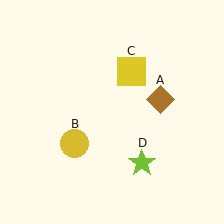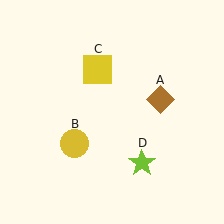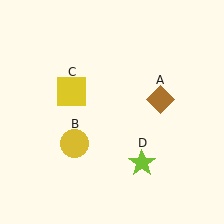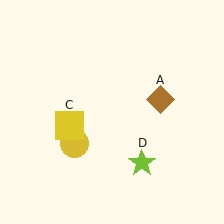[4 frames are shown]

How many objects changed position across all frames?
1 object changed position: yellow square (object C).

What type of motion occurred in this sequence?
The yellow square (object C) rotated counterclockwise around the center of the scene.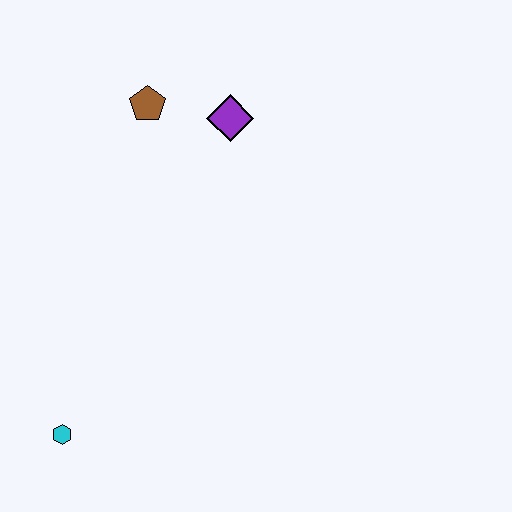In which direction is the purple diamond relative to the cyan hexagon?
The purple diamond is above the cyan hexagon.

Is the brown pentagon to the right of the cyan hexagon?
Yes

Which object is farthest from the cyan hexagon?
The purple diamond is farthest from the cyan hexagon.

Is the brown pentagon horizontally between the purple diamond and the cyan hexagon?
Yes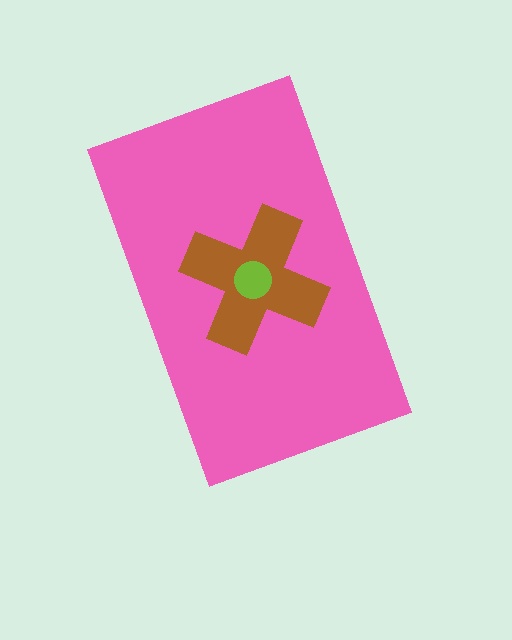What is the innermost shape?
The lime circle.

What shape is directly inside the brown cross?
The lime circle.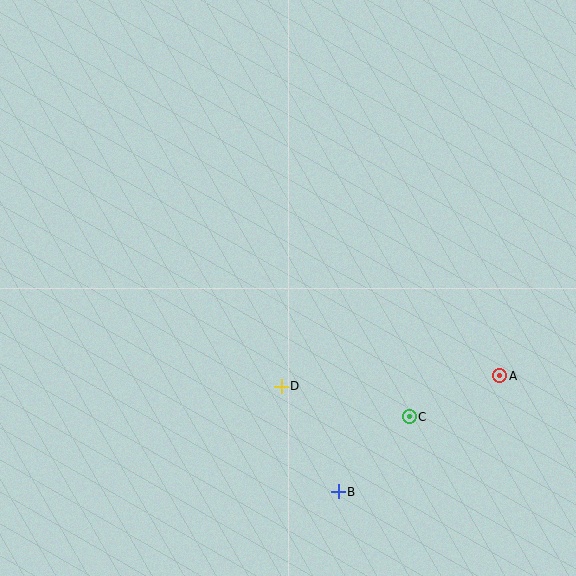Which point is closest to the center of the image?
Point D at (281, 386) is closest to the center.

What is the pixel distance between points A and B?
The distance between A and B is 199 pixels.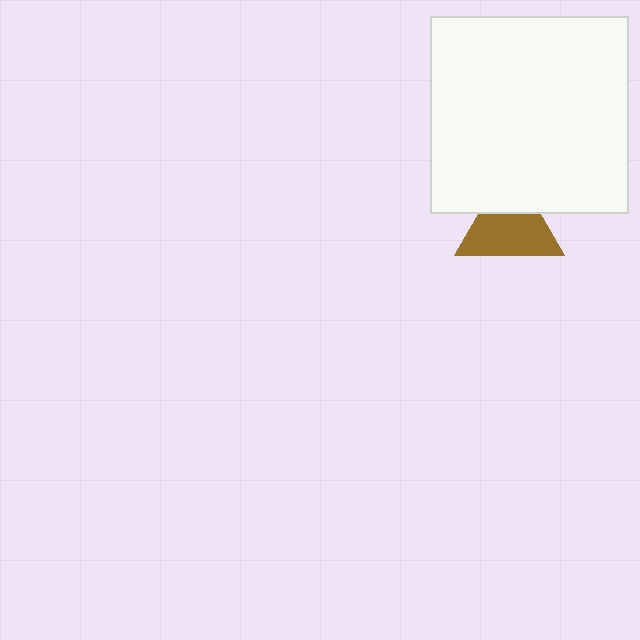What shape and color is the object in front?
The object in front is a white rectangle.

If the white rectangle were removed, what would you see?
You would see the complete brown triangle.